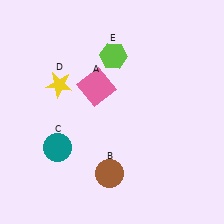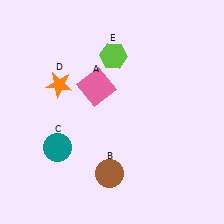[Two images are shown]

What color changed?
The star (D) changed from yellow in Image 1 to orange in Image 2.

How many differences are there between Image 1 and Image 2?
There is 1 difference between the two images.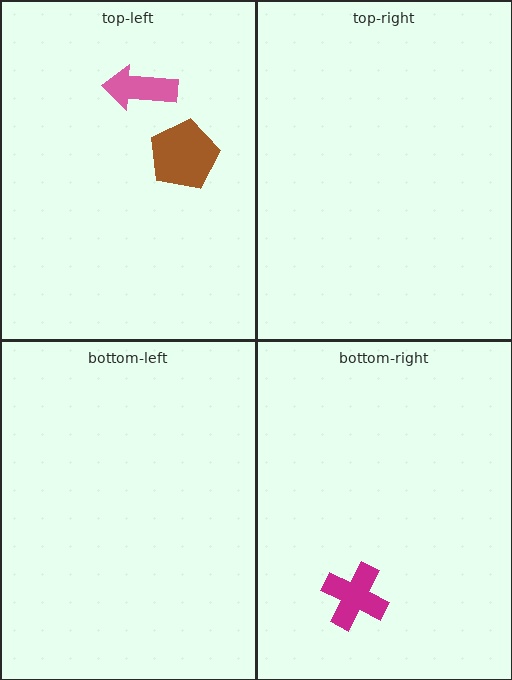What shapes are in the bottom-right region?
The magenta cross.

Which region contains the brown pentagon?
The top-left region.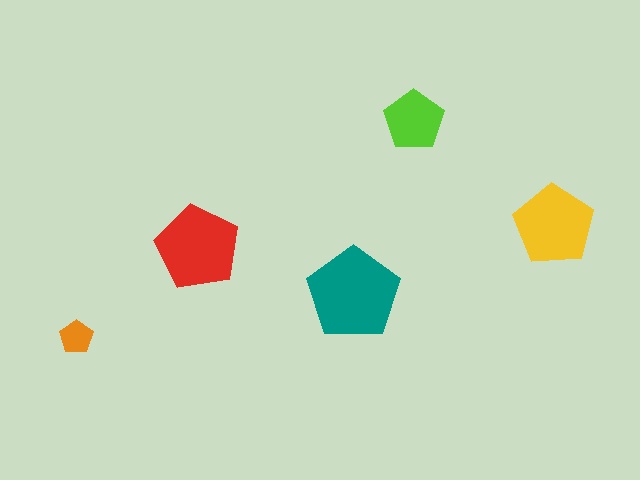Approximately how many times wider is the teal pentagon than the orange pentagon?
About 3 times wider.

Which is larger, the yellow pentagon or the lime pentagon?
The yellow one.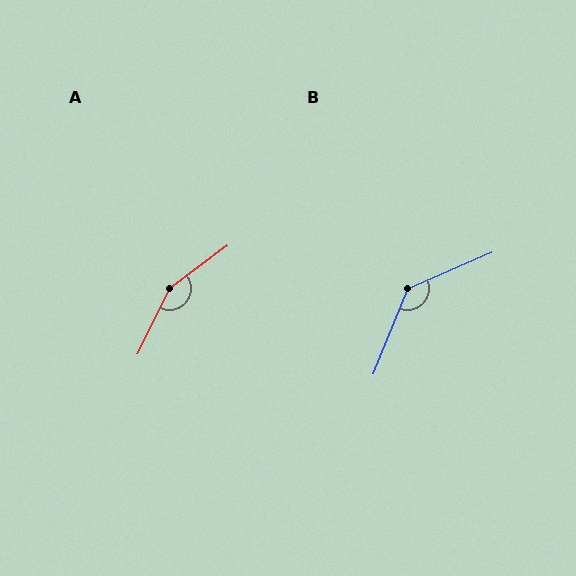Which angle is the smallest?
B, at approximately 135 degrees.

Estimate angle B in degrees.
Approximately 135 degrees.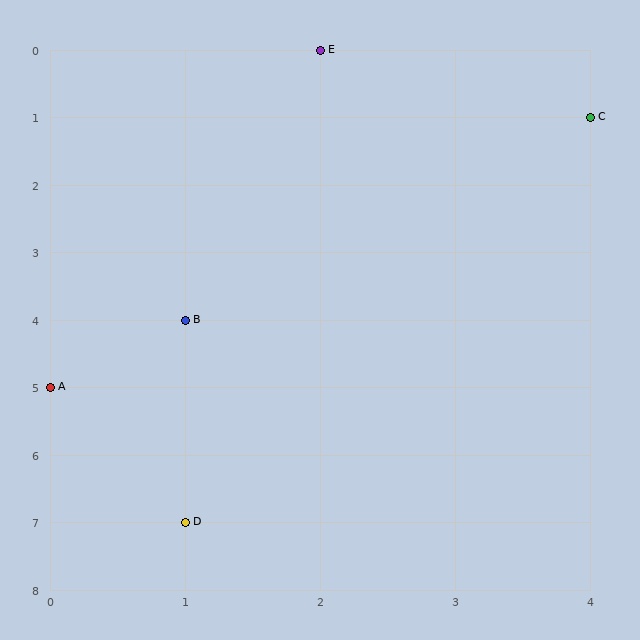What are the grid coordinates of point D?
Point D is at grid coordinates (1, 7).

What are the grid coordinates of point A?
Point A is at grid coordinates (0, 5).